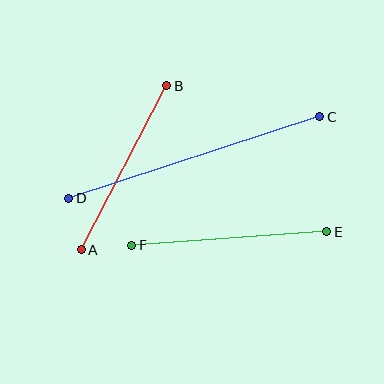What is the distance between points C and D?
The distance is approximately 264 pixels.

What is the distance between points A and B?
The distance is approximately 185 pixels.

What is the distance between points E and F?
The distance is approximately 195 pixels.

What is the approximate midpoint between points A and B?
The midpoint is at approximately (124, 168) pixels.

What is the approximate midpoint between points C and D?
The midpoint is at approximately (194, 158) pixels.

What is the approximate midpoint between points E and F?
The midpoint is at approximately (229, 238) pixels.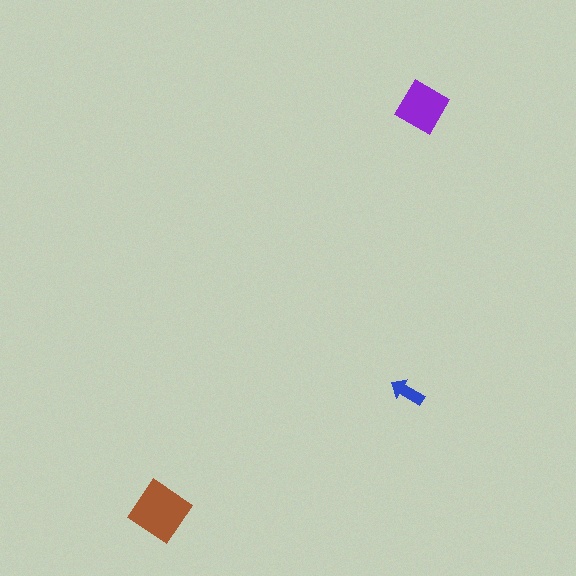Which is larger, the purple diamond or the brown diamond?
The brown diamond.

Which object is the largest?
The brown diamond.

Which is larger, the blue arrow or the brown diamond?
The brown diamond.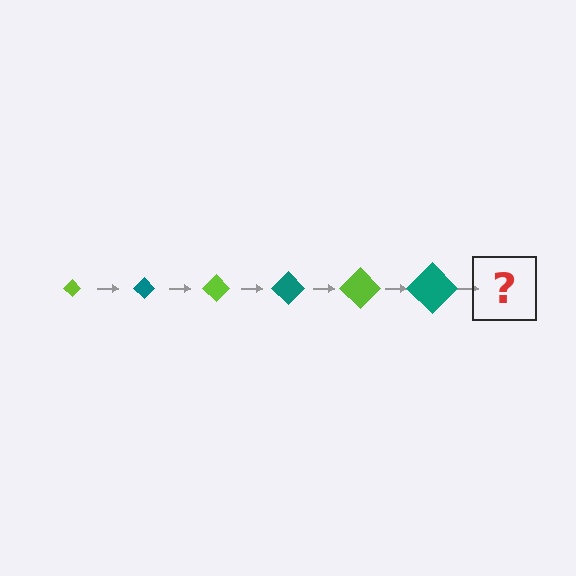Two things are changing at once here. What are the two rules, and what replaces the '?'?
The two rules are that the diamond grows larger each step and the color cycles through lime and teal. The '?' should be a lime diamond, larger than the previous one.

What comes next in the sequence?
The next element should be a lime diamond, larger than the previous one.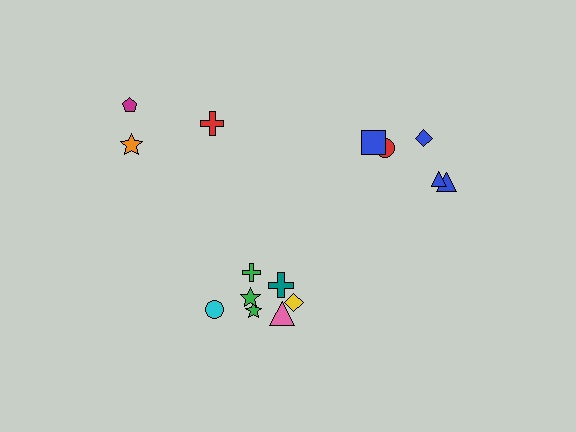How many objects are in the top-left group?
There are 3 objects.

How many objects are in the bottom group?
There are 7 objects.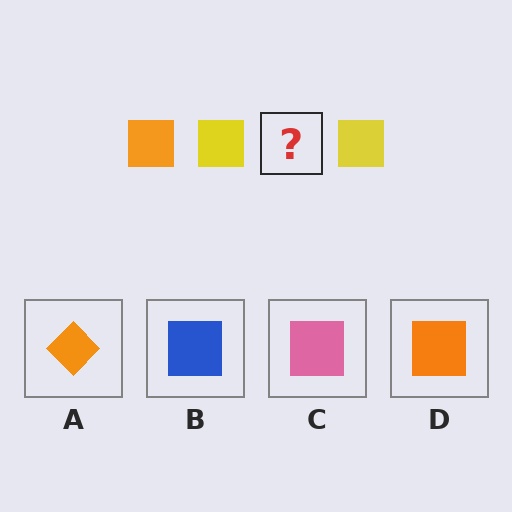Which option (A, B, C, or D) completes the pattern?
D.